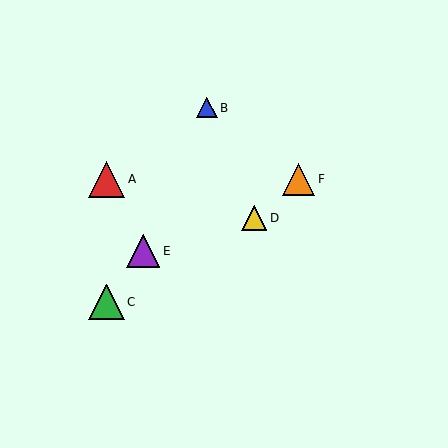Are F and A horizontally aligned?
Yes, both are at y≈179.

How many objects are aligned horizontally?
2 objects (A, F) are aligned horizontally.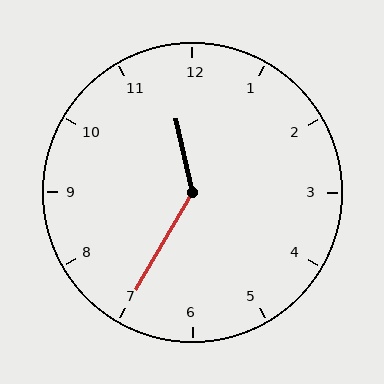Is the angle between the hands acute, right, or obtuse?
It is obtuse.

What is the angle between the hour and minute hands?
Approximately 138 degrees.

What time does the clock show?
11:35.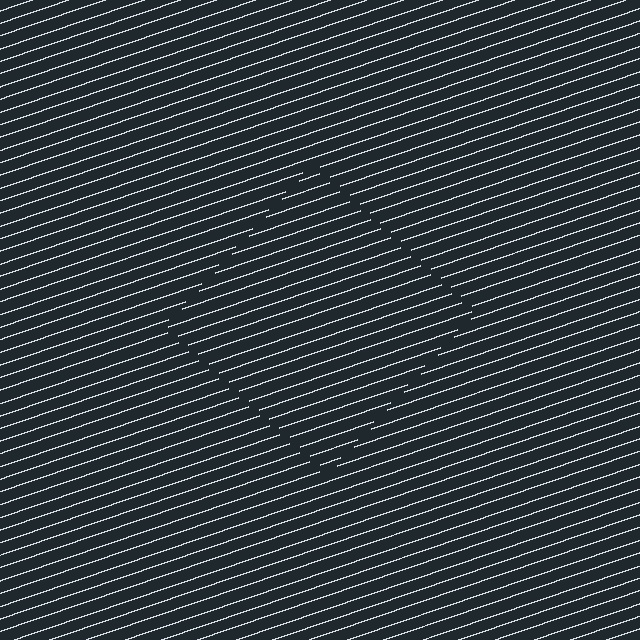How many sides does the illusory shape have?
4 sides — the line-ends trace a square.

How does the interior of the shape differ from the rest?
The interior of the shape contains the same grating, shifted by half a period — the contour is defined by the phase discontinuity where line-ends from the inner and outer gratings abut.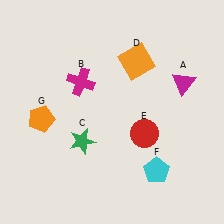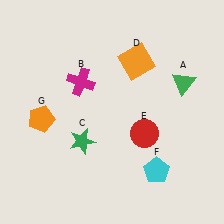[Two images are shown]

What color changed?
The triangle (A) changed from magenta in Image 1 to green in Image 2.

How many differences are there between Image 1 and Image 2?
There is 1 difference between the two images.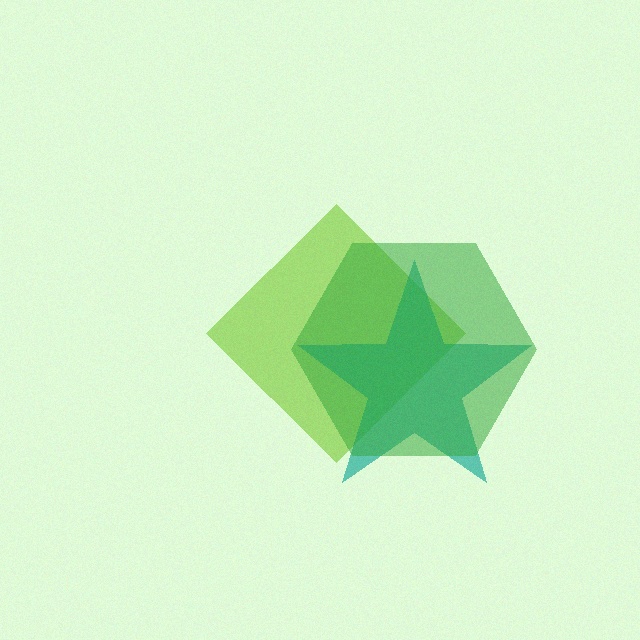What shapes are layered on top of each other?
The layered shapes are: a lime diamond, a teal star, a green hexagon.